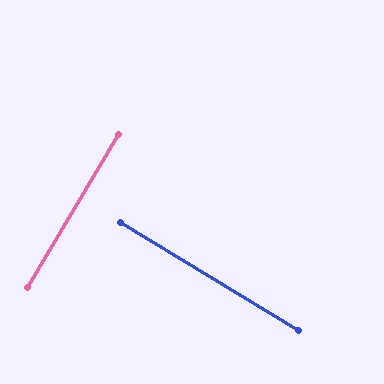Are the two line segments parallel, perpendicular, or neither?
Perpendicular — they meet at approximately 90°.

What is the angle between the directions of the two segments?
Approximately 90 degrees.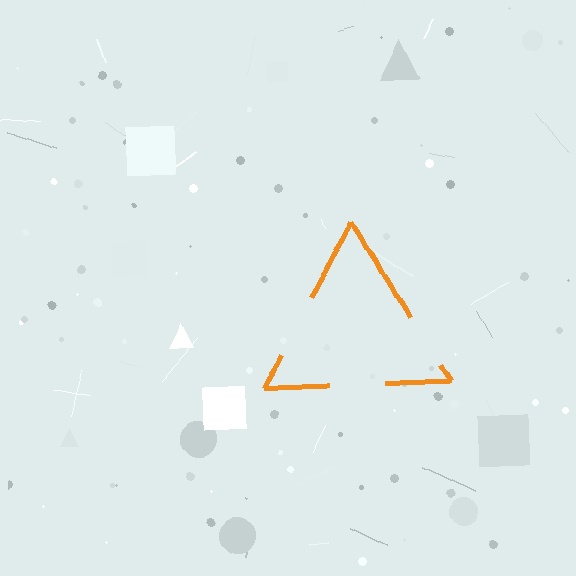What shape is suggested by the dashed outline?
The dashed outline suggests a triangle.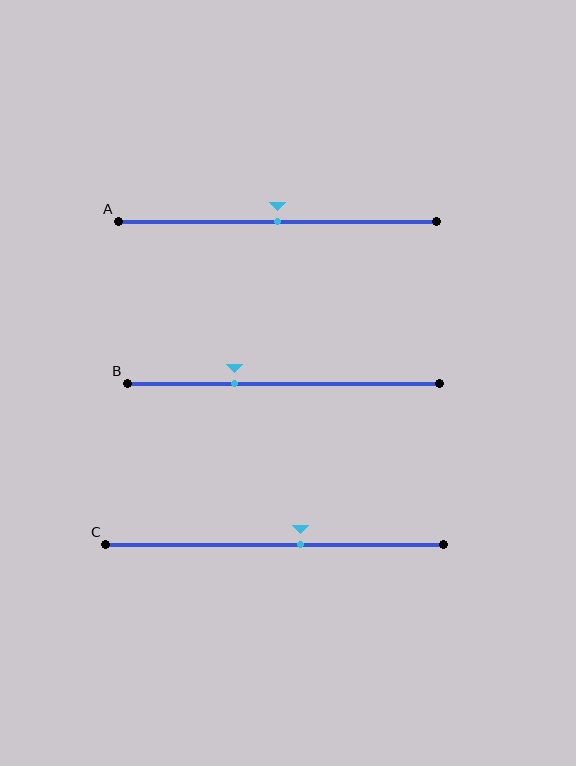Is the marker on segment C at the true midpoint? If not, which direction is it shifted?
No, the marker on segment C is shifted to the right by about 8% of the segment length.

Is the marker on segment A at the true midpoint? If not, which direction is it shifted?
Yes, the marker on segment A is at the true midpoint.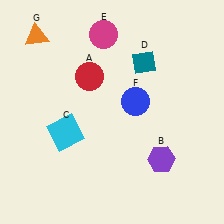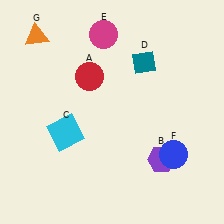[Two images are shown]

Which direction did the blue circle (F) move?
The blue circle (F) moved down.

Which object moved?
The blue circle (F) moved down.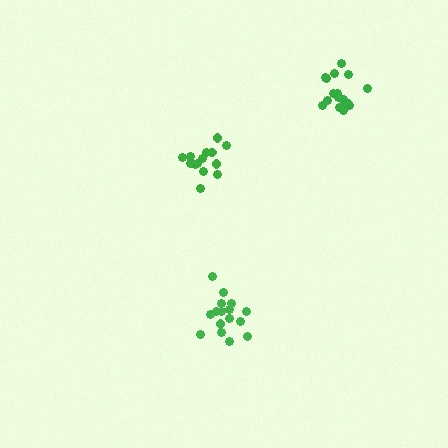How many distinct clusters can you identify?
There are 3 distinct clusters.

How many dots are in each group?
Group 1: 14 dots, Group 2: 17 dots, Group 3: 16 dots (47 total).